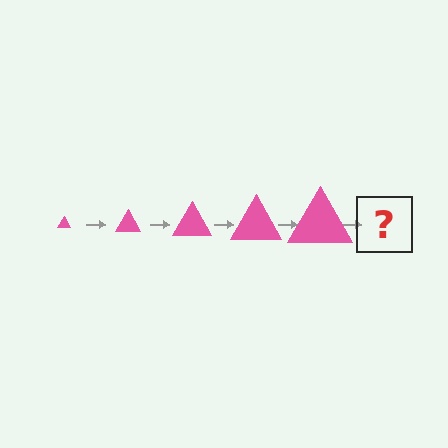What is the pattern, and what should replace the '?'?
The pattern is that the triangle gets progressively larger each step. The '?' should be a pink triangle, larger than the previous one.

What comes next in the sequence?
The next element should be a pink triangle, larger than the previous one.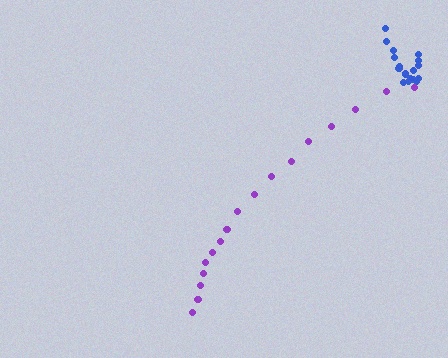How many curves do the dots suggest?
There are 2 distinct paths.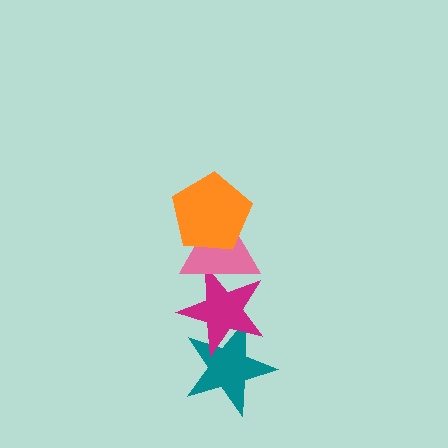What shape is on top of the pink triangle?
The orange pentagon is on top of the pink triangle.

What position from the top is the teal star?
The teal star is 4th from the top.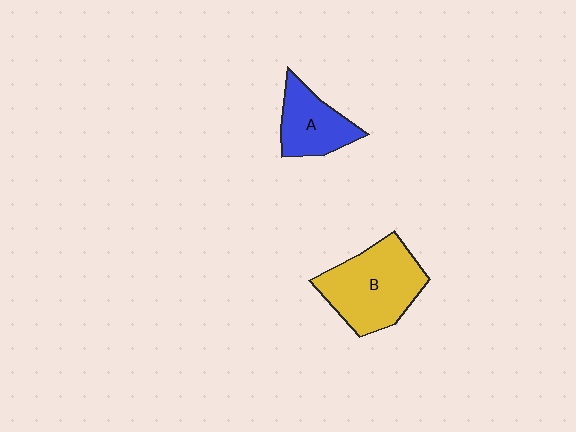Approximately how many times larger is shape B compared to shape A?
Approximately 1.7 times.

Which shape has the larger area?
Shape B (yellow).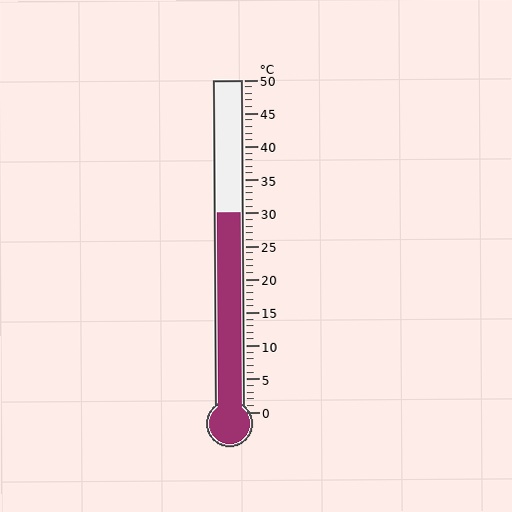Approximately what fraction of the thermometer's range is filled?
The thermometer is filled to approximately 60% of its range.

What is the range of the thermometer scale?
The thermometer scale ranges from 0°C to 50°C.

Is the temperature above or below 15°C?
The temperature is above 15°C.